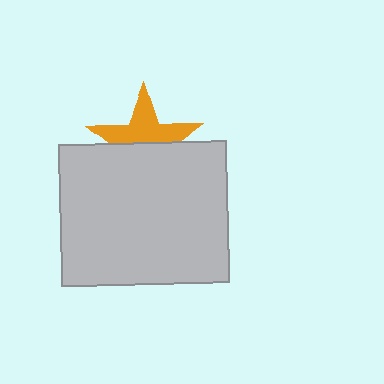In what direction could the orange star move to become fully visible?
The orange star could move up. That would shift it out from behind the light gray rectangle entirely.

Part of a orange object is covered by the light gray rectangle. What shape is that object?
It is a star.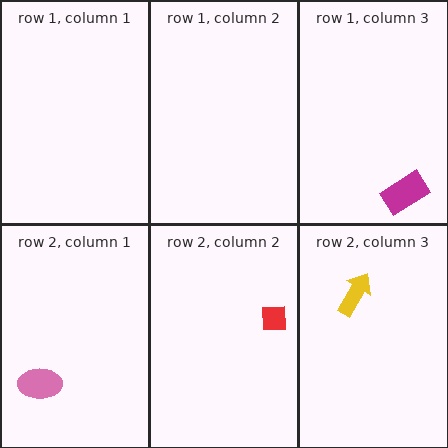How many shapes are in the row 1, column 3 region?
1.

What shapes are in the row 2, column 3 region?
The yellow arrow.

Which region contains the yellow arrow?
The row 2, column 3 region.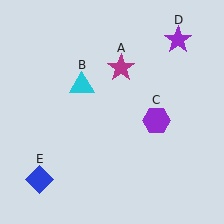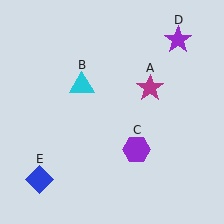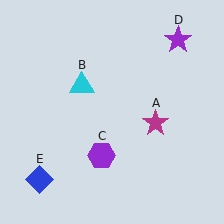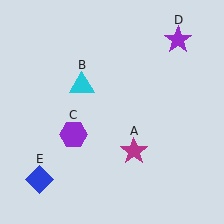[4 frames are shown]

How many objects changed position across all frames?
2 objects changed position: magenta star (object A), purple hexagon (object C).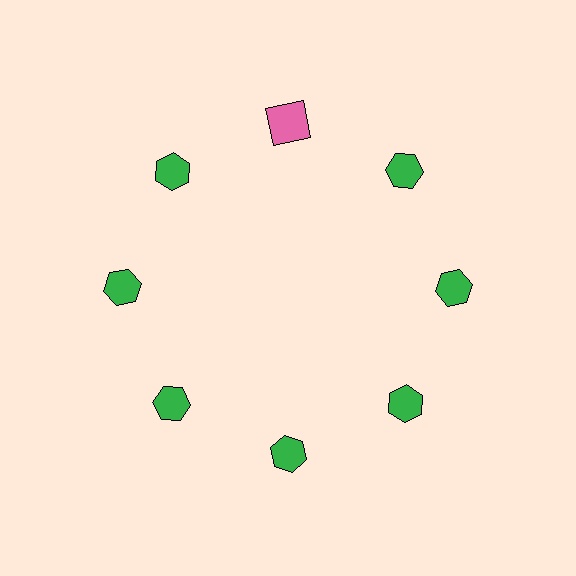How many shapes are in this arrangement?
There are 8 shapes arranged in a ring pattern.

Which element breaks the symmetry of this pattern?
The pink square at roughly the 12 o'clock position breaks the symmetry. All other shapes are green hexagons.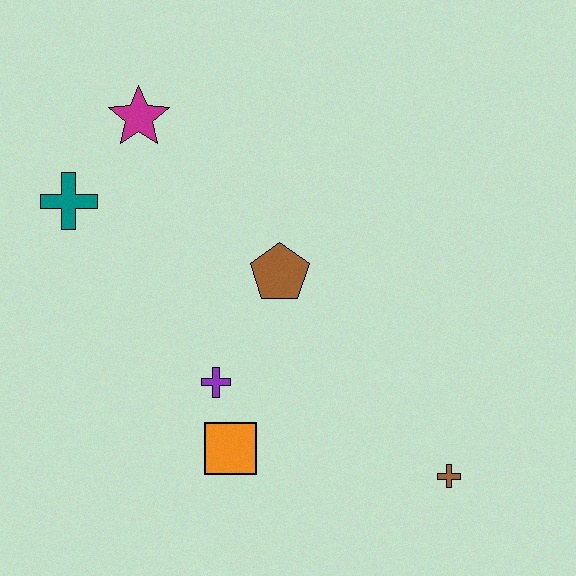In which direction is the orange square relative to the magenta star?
The orange square is below the magenta star.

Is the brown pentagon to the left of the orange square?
No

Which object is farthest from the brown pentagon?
The brown cross is farthest from the brown pentagon.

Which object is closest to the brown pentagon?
The purple cross is closest to the brown pentagon.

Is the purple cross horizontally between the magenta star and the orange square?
Yes